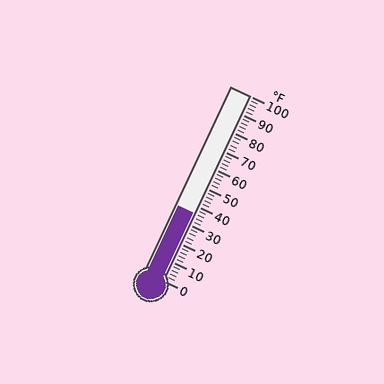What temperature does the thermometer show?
The thermometer shows approximately 36°F.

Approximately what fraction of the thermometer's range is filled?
The thermometer is filled to approximately 35% of its range.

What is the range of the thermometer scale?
The thermometer scale ranges from 0°F to 100°F.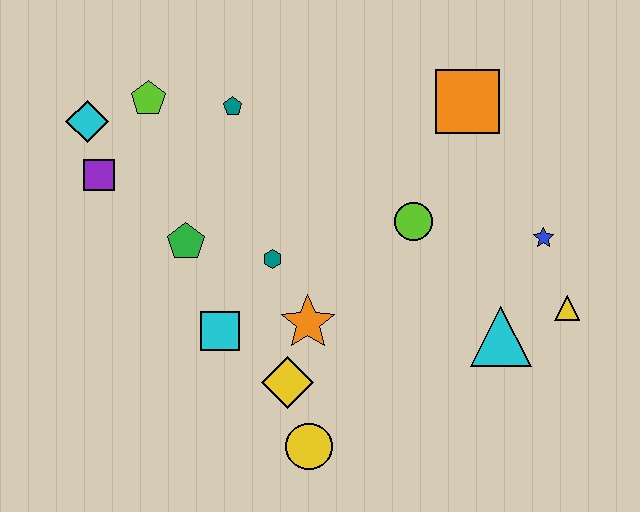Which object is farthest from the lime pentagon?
The yellow triangle is farthest from the lime pentagon.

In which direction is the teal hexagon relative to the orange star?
The teal hexagon is above the orange star.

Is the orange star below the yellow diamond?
No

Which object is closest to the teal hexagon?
The orange star is closest to the teal hexagon.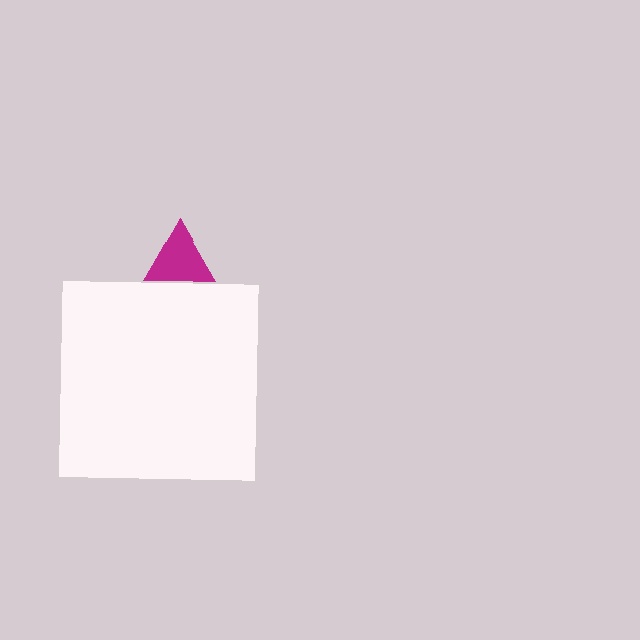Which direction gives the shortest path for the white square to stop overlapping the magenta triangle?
Moving down gives the shortest separation.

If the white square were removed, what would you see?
You would see the complete magenta triangle.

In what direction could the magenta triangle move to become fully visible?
The magenta triangle could move up. That would shift it out from behind the white square entirely.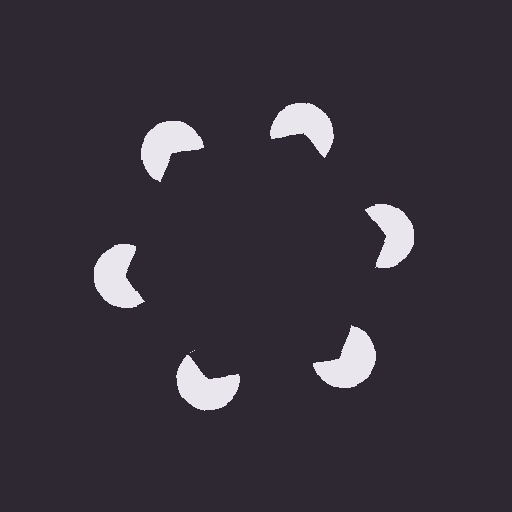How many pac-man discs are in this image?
There are 6 — one at each vertex of the illusory hexagon.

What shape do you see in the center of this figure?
An illusory hexagon — its edges are inferred from the aligned wedge cuts in the pac-man discs, not physically drawn.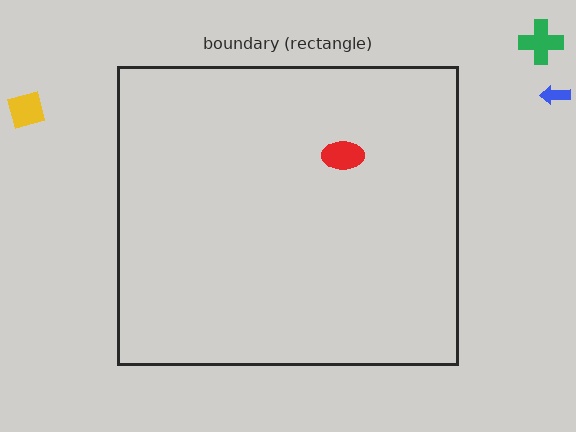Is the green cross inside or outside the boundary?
Outside.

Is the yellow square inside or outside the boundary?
Outside.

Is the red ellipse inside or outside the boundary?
Inside.